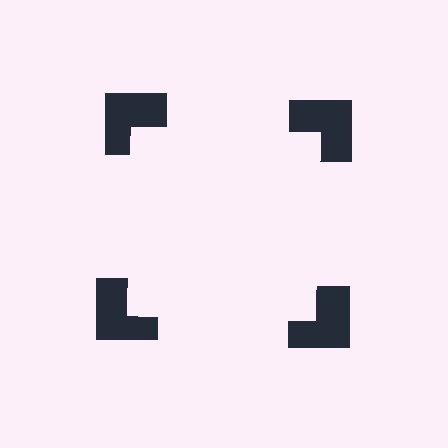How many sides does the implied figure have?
4 sides.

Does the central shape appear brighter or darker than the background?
It typically appears slightly brighter than the background, even though no actual brightness change is drawn.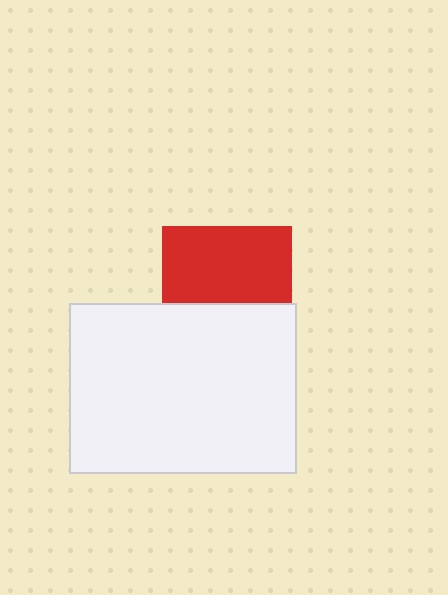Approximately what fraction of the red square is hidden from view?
Roughly 40% of the red square is hidden behind the white rectangle.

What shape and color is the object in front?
The object in front is a white rectangle.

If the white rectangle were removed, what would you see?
You would see the complete red square.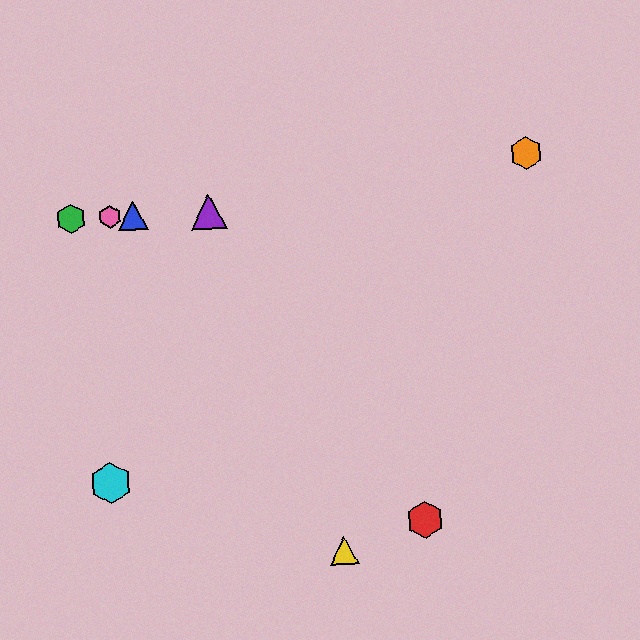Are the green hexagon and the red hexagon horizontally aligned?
No, the green hexagon is at y≈219 and the red hexagon is at y≈520.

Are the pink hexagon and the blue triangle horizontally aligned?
Yes, both are at y≈217.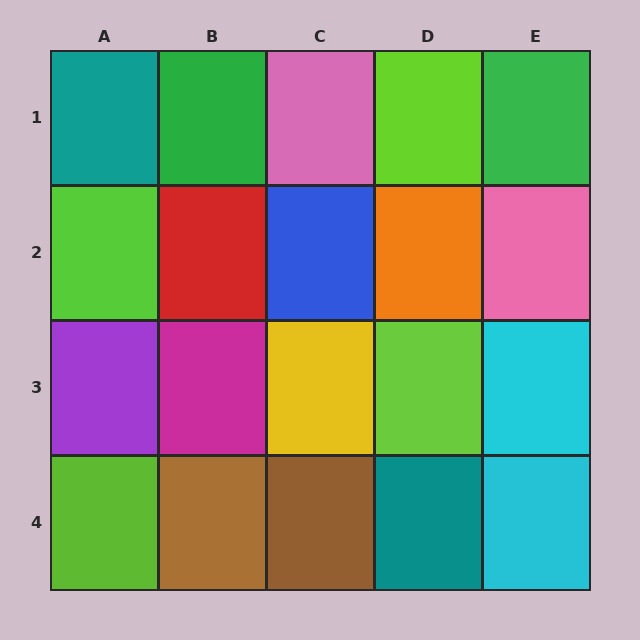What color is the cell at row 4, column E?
Cyan.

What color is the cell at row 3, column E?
Cyan.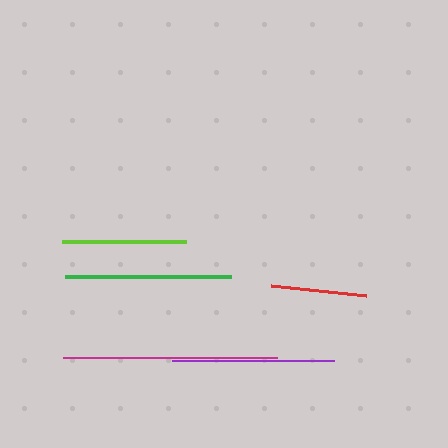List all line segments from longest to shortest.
From longest to shortest: magenta, green, purple, lime, red.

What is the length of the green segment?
The green segment is approximately 166 pixels long.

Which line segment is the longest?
The magenta line is the longest at approximately 214 pixels.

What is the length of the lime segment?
The lime segment is approximately 125 pixels long.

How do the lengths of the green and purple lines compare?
The green and purple lines are approximately the same length.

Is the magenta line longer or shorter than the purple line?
The magenta line is longer than the purple line.